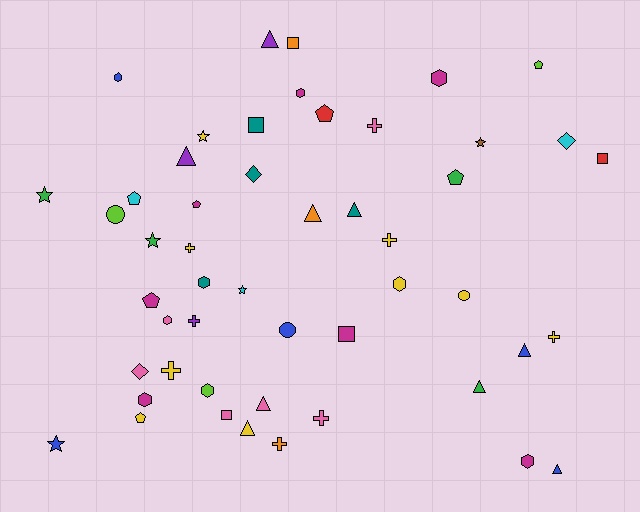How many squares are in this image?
There are 5 squares.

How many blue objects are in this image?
There are 5 blue objects.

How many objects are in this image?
There are 50 objects.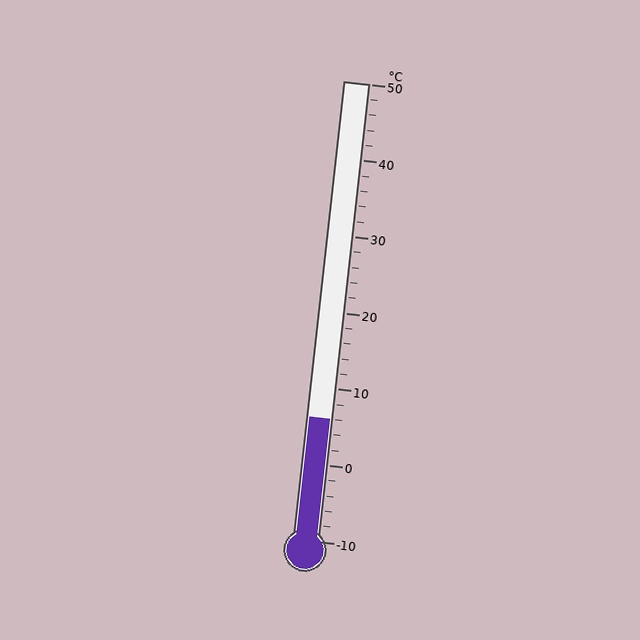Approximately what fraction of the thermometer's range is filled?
The thermometer is filled to approximately 25% of its range.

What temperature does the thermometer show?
The thermometer shows approximately 6°C.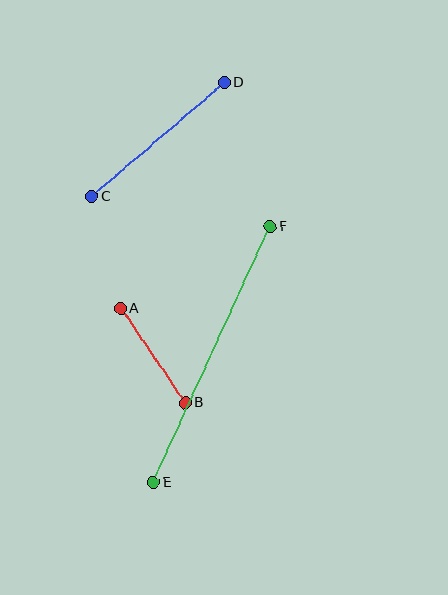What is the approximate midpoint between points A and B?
The midpoint is at approximately (153, 356) pixels.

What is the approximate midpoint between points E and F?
The midpoint is at approximately (212, 354) pixels.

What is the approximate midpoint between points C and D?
The midpoint is at approximately (158, 140) pixels.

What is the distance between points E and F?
The distance is approximately 281 pixels.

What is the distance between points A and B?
The distance is approximately 114 pixels.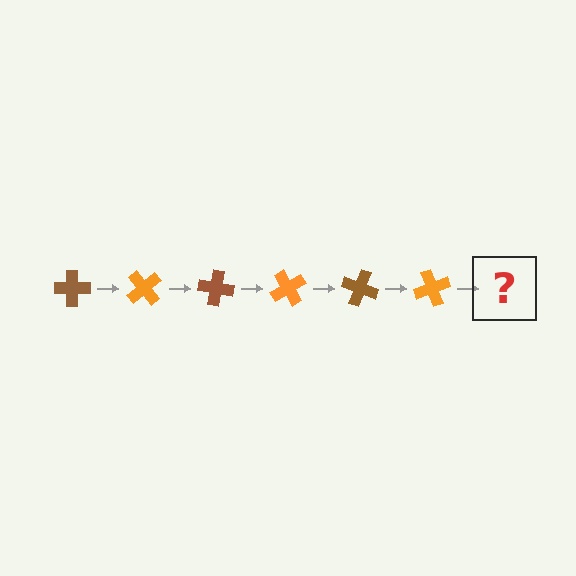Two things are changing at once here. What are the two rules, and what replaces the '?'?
The two rules are that it rotates 50 degrees each step and the color cycles through brown and orange. The '?' should be a brown cross, rotated 300 degrees from the start.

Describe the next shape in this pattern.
It should be a brown cross, rotated 300 degrees from the start.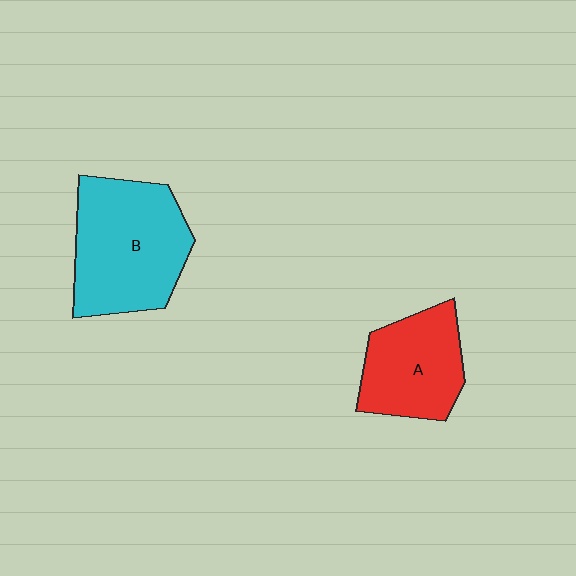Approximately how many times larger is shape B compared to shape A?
Approximately 1.4 times.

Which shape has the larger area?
Shape B (cyan).